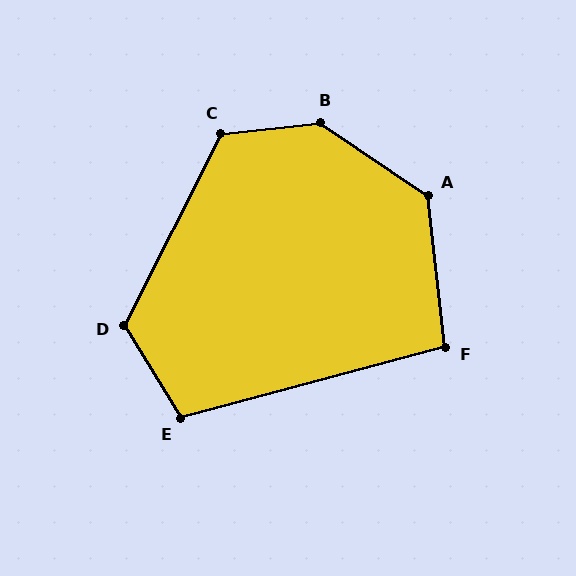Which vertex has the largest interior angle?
B, at approximately 140 degrees.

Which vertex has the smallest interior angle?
F, at approximately 99 degrees.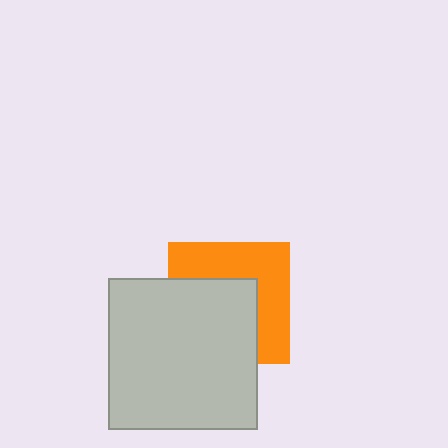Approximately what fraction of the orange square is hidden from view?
Roughly 52% of the orange square is hidden behind the light gray rectangle.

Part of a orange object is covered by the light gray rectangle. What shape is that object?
It is a square.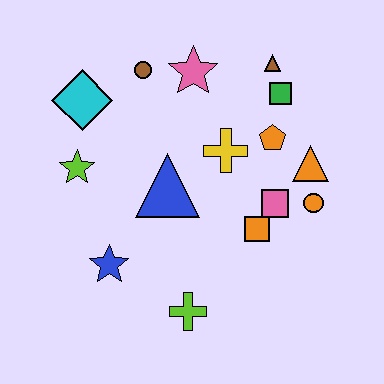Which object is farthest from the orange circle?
The cyan diamond is farthest from the orange circle.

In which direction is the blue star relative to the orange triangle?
The blue star is to the left of the orange triangle.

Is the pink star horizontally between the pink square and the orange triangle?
No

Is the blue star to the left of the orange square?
Yes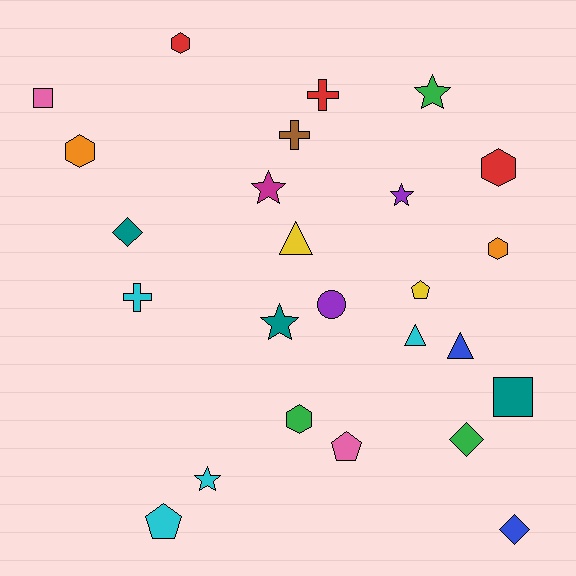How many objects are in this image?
There are 25 objects.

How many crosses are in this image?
There are 3 crosses.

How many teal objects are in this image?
There are 3 teal objects.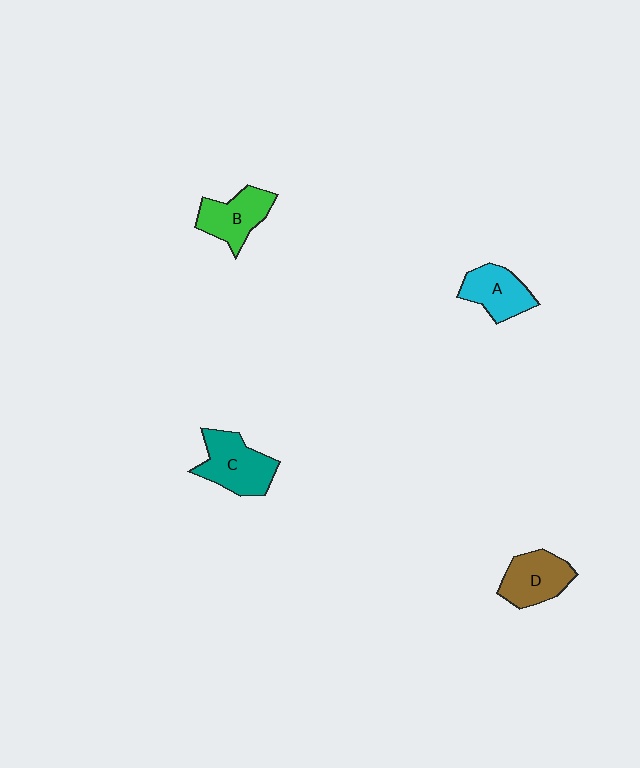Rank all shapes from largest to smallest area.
From largest to smallest: C (teal), D (brown), B (green), A (cyan).